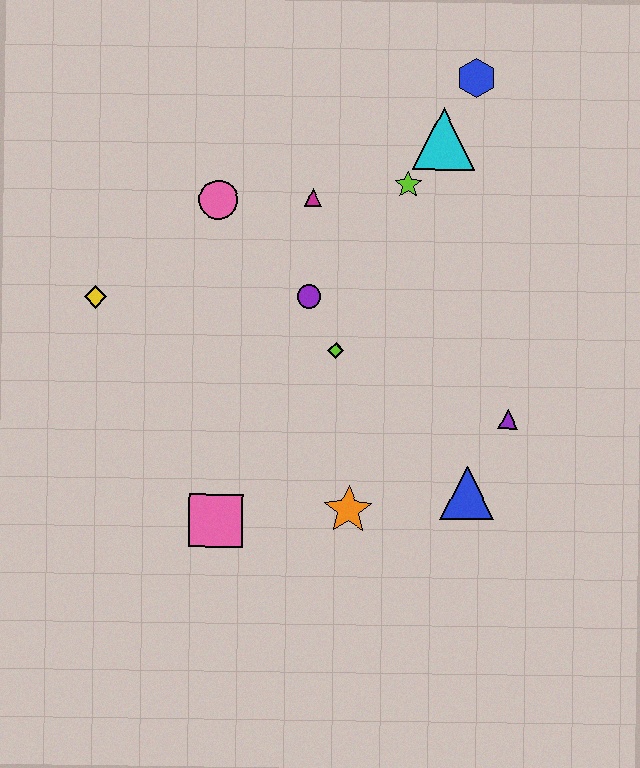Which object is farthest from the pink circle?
The blue triangle is farthest from the pink circle.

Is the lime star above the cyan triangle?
No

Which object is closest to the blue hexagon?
The cyan triangle is closest to the blue hexagon.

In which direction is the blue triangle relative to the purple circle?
The blue triangle is below the purple circle.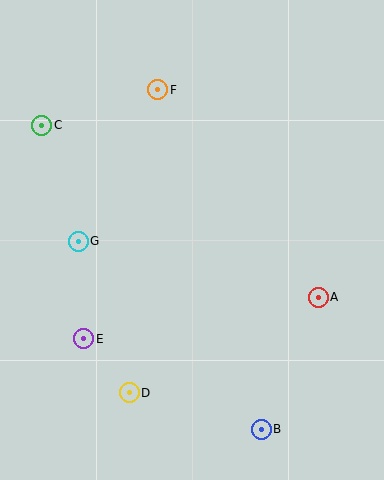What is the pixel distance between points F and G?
The distance between F and G is 171 pixels.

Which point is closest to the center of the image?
Point G at (78, 241) is closest to the center.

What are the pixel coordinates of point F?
Point F is at (158, 90).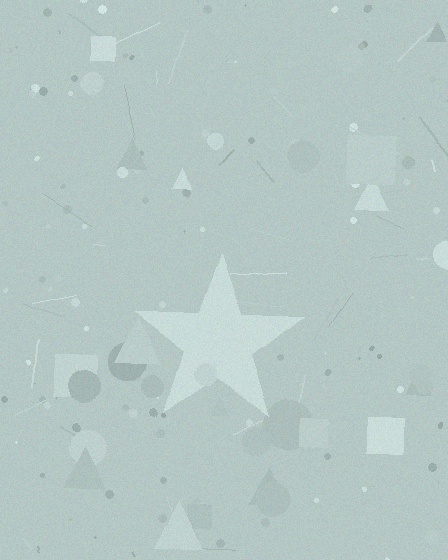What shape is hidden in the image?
A star is hidden in the image.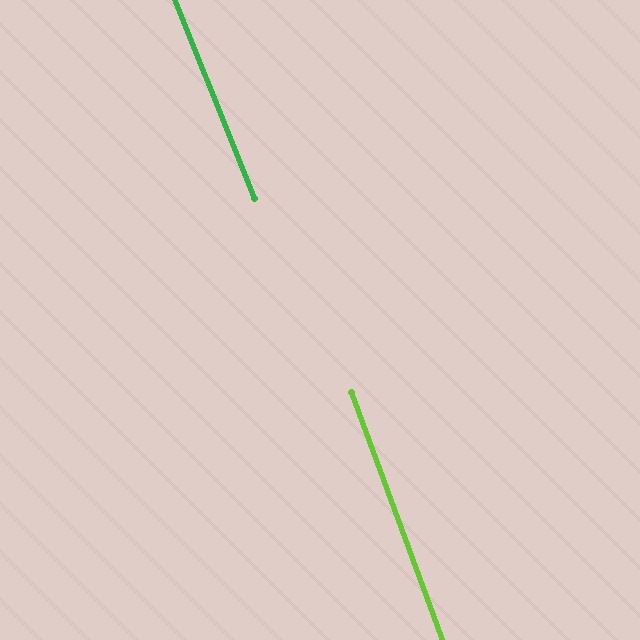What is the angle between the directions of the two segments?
Approximately 1 degree.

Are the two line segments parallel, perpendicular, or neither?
Parallel — their directions differ by only 1.5°.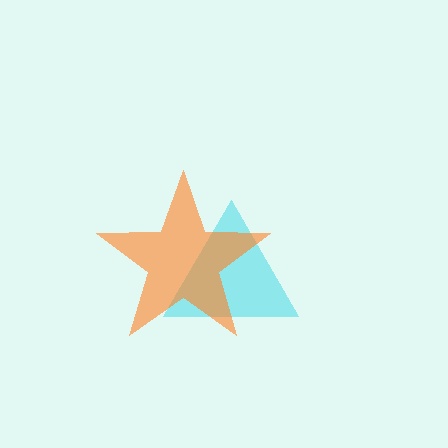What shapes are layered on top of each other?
The layered shapes are: a cyan triangle, an orange star.